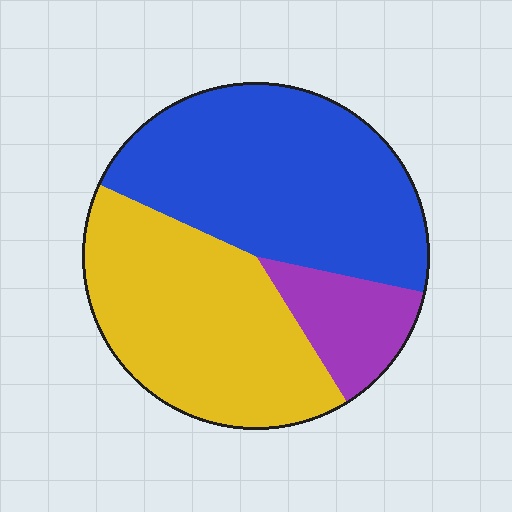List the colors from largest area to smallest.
From largest to smallest: blue, yellow, purple.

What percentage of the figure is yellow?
Yellow covers 41% of the figure.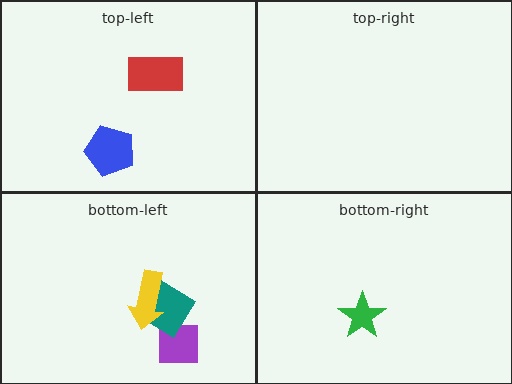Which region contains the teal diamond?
The bottom-left region.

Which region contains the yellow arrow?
The bottom-left region.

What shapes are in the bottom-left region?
The purple square, the teal diamond, the yellow arrow.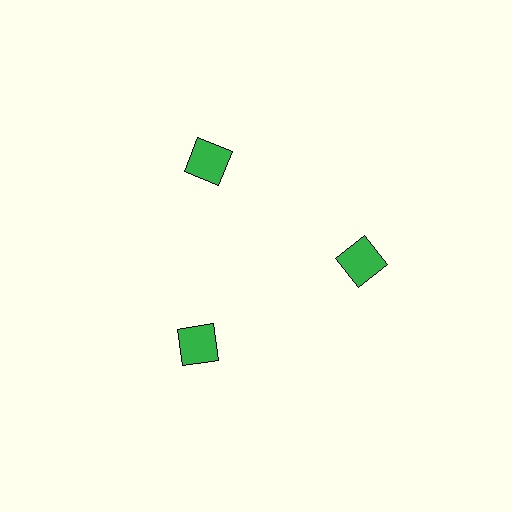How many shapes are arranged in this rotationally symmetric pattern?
There are 3 shapes, arranged in 3 groups of 1.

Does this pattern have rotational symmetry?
Yes, this pattern has 3-fold rotational symmetry. It looks the same after rotating 120 degrees around the center.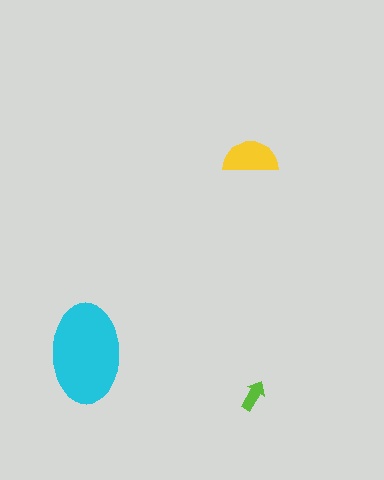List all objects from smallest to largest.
The lime arrow, the yellow semicircle, the cyan ellipse.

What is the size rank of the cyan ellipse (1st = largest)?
1st.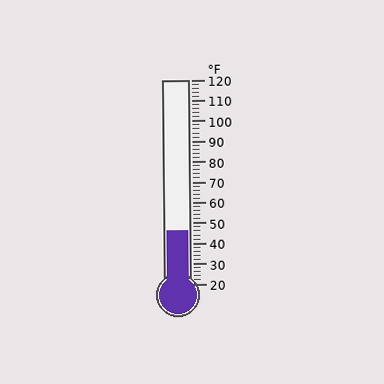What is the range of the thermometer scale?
The thermometer scale ranges from 20°F to 120°F.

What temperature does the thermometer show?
The thermometer shows approximately 46°F.